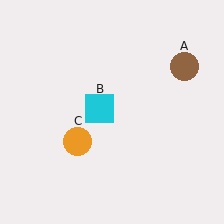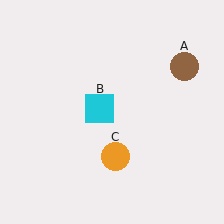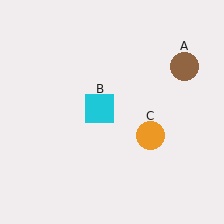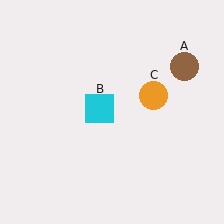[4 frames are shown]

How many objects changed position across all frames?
1 object changed position: orange circle (object C).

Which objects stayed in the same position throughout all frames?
Brown circle (object A) and cyan square (object B) remained stationary.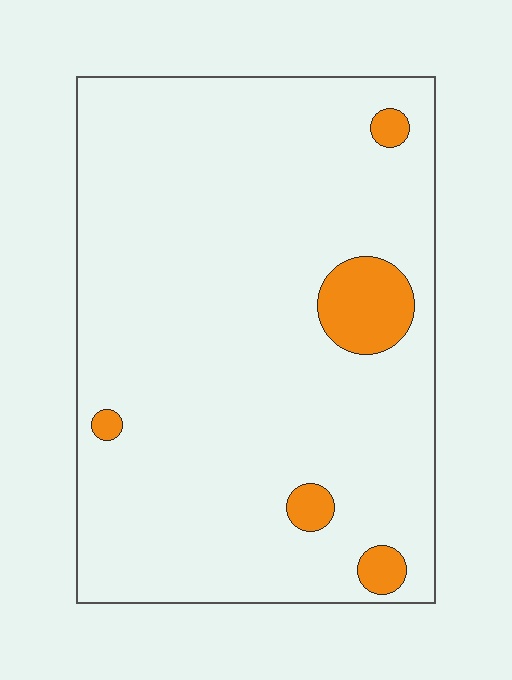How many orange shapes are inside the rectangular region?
5.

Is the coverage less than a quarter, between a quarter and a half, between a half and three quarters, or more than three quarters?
Less than a quarter.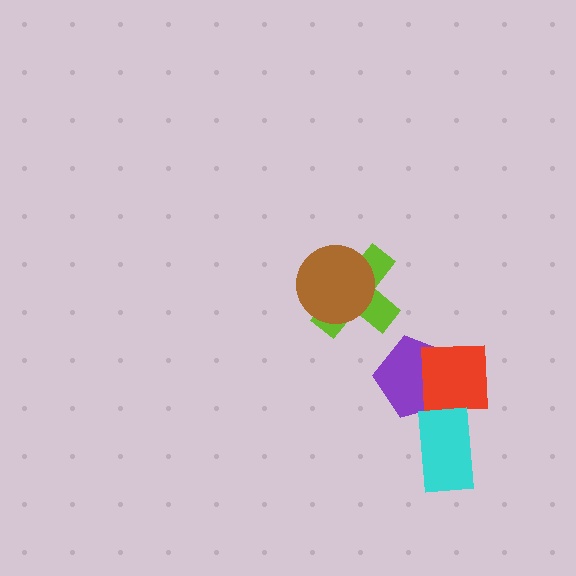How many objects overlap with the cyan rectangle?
1 object overlaps with the cyan rectangle.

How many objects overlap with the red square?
2 objects overlap with the red square.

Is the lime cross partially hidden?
Yes, it is partially covered by another shape.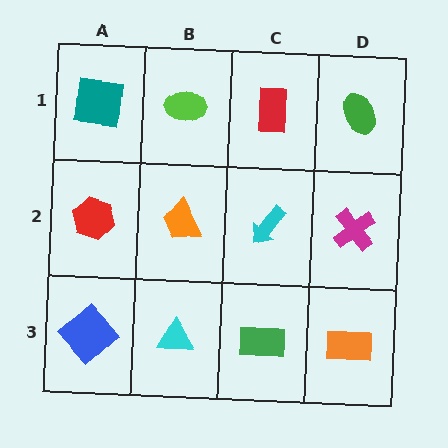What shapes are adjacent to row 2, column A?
A teal square (row 1, column A), a blue diamond (row 3, column A), an orange trapezoid (row 2, column B).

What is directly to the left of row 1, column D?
A red rectangle.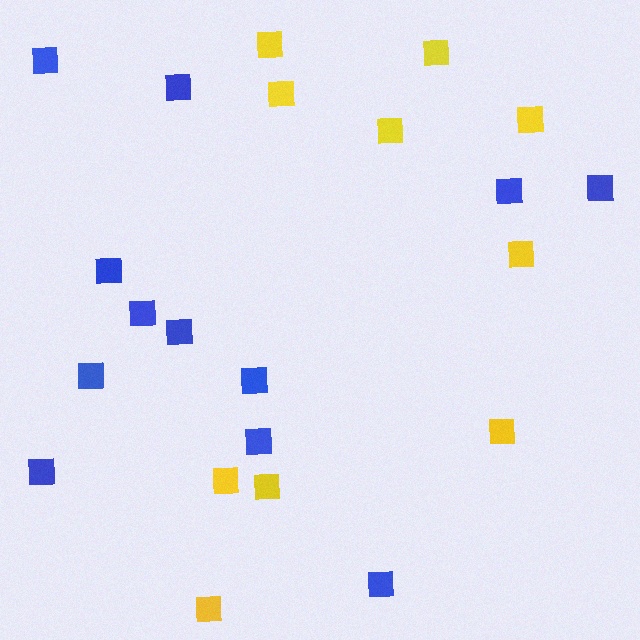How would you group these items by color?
There are 2 groups: one group of yellow squares (10) and one group of blue squares (12).